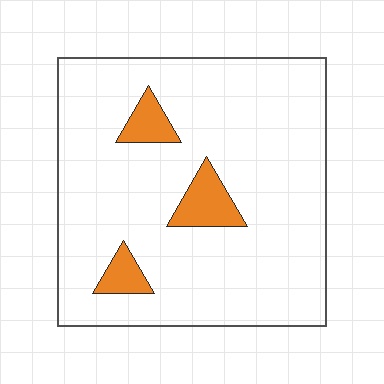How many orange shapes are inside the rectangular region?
3.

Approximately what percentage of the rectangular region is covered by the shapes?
Approximately 10%.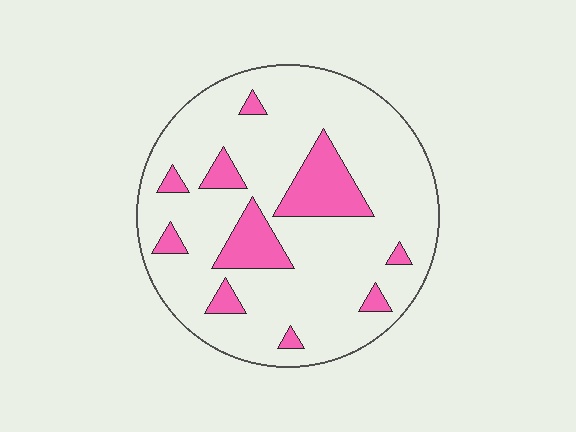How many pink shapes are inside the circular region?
10.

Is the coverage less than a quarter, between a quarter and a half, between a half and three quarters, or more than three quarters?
Less than a quarter.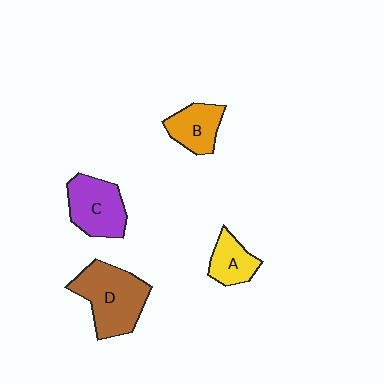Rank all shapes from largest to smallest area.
From largest to smallest: D (brown), C (purple), B (orange), A (yellow).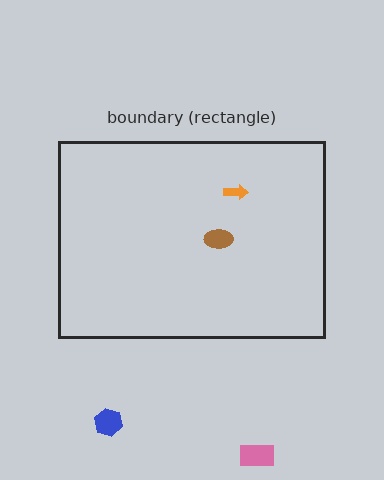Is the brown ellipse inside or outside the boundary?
Inside.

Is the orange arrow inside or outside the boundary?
Inside.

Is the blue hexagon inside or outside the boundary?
Outside.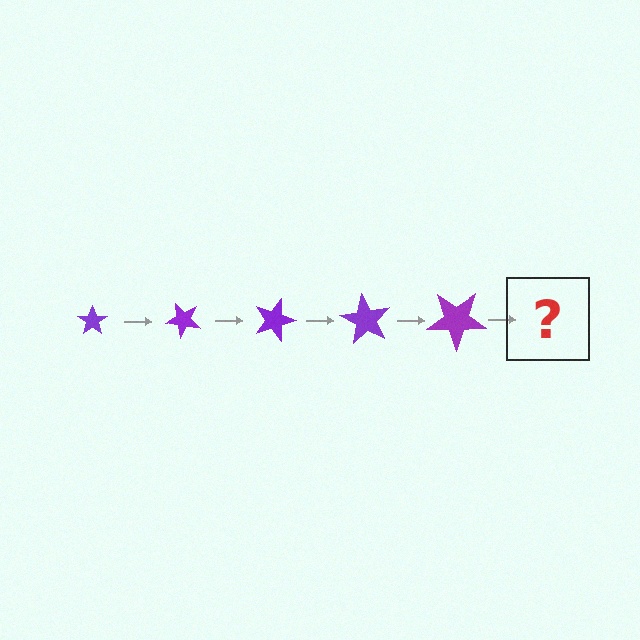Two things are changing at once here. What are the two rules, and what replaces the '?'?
The two rules are that the star grows larger each step and it rotates 45 degrees each step. The '?' should be a star, larger than the previous one and rotated 225 degrees from the start.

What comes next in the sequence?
The next element should be a star, larger than the previous one and rotated 225 degrees from the start.